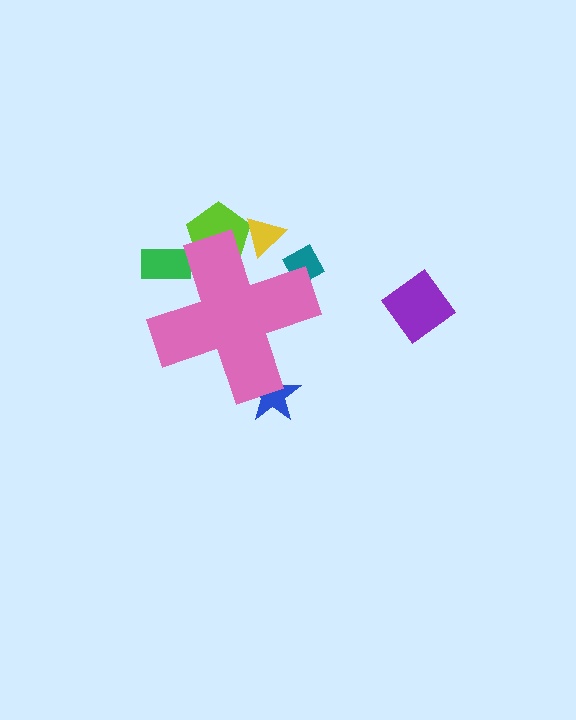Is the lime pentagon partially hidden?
Yes, the lime pentagon is partially hidden behind the pink cross.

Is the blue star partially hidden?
Yes, the blue star is partially hidden behind the pink cross.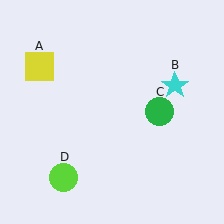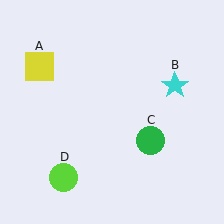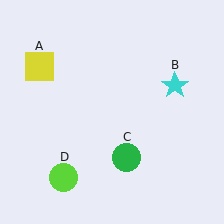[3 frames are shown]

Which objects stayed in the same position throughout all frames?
Yellow square (object A) and cyan star (object B) and lime circle (object D) remained stationary.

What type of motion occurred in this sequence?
The green circle (object C) rotated clockwise around the center of the scene.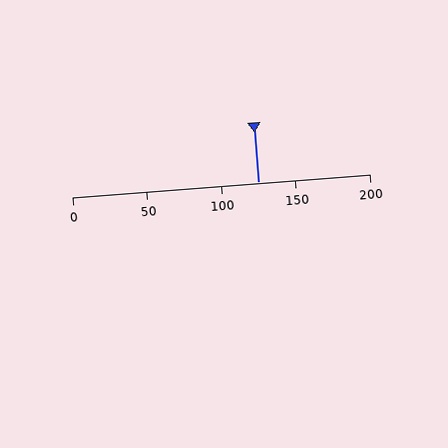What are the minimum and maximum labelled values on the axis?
The axis runs from 0 to 200.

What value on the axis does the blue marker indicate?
The marker indicates approximately 125.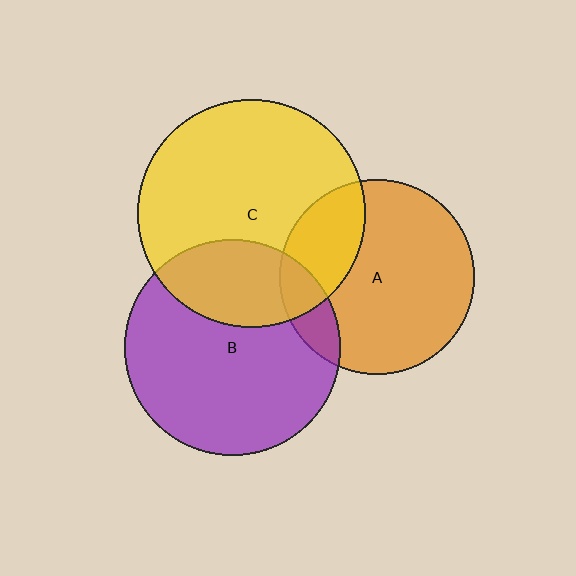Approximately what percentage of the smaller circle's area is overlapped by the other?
Approximately 30%.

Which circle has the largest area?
Circle C (yellow).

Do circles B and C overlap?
Yes.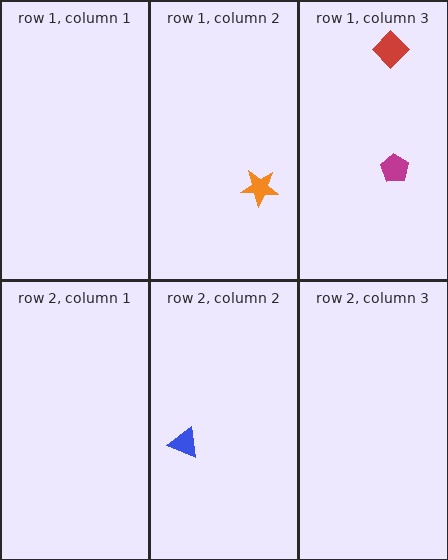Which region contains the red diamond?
The row 1, column 3 region.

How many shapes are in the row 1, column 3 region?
2.